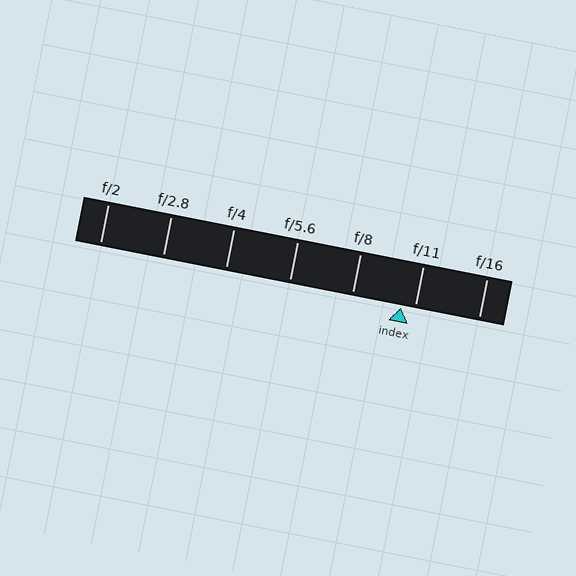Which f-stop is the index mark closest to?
The index mark is closest to f/11.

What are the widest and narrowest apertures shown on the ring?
The widest aperture shown is f/2 and the narrowest is f/16.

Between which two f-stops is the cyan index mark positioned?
The index mark is between f/8 and f/11.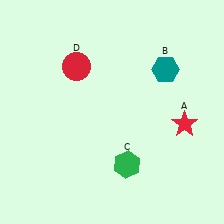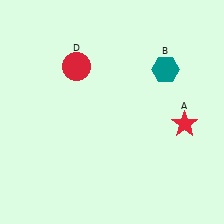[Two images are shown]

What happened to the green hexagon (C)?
The green hexagon (C) was removed in Image 2. It was in the bottom-right area of Image 1.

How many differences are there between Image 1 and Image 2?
There is 1 difference between the two images.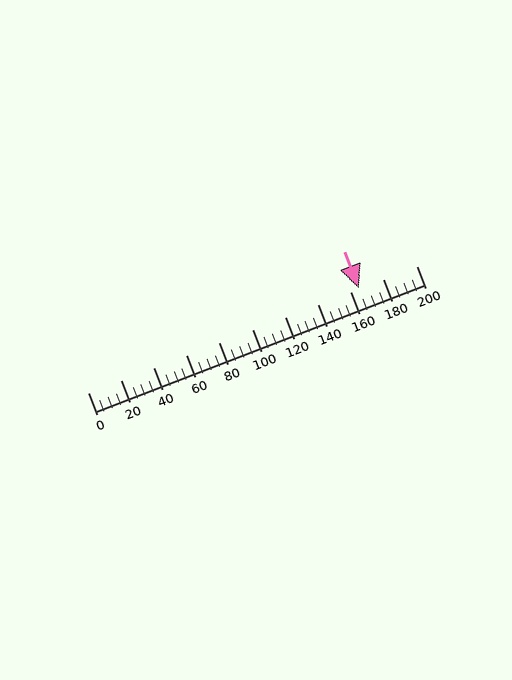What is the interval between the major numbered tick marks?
The major tick marks are spaced 20 units apart.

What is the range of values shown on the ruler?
The ruler shows values from 0 to 200.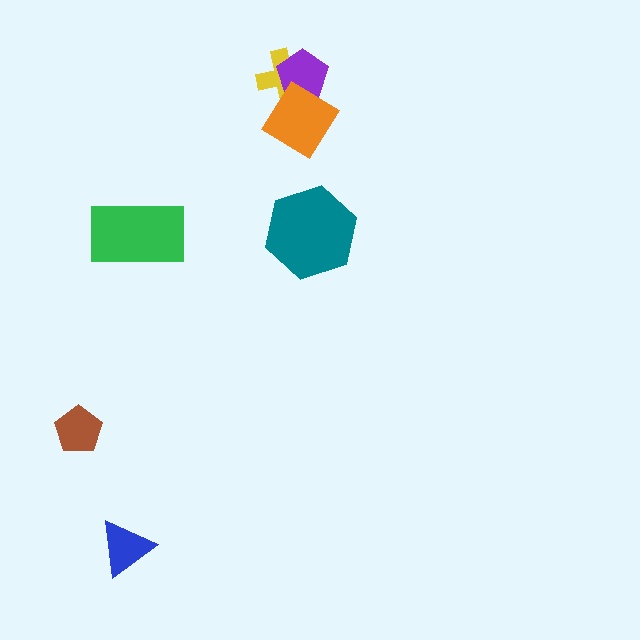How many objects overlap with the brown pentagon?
0 objects overlap with the brown pentagon.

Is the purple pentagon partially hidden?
Yes, it is partially covered by another shape.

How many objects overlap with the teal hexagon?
0 objects overlap with the teal hexagon.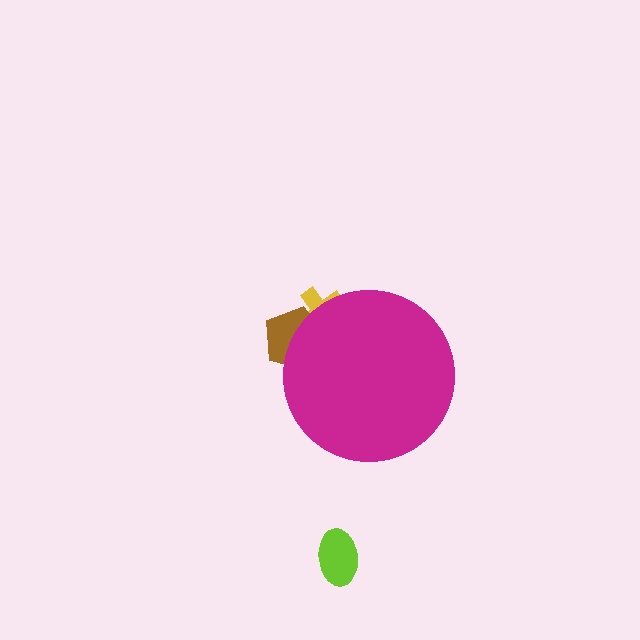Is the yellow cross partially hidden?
Yes, the yellow cross is partially hidden behind the magenta circle.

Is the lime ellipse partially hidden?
No, the lime ellipse is fully visible.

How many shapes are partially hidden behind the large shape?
2 shapes are partially hidden.